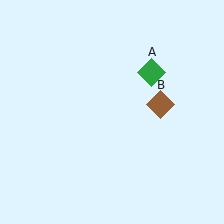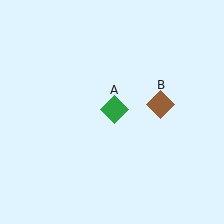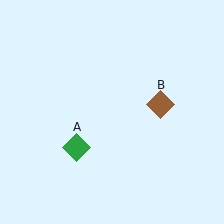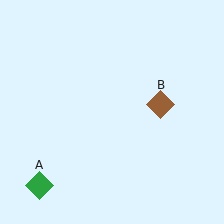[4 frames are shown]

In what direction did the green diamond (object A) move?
The green diamond (object A) moved down and to the left.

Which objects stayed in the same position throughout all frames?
Brown diamond (object B) remained stationary.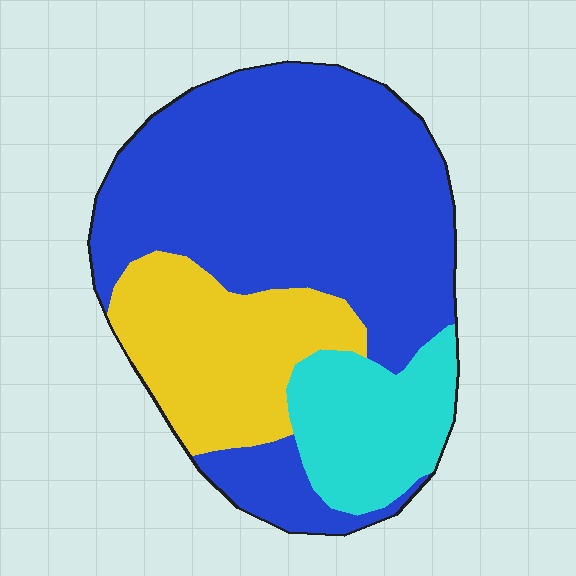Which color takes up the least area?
Cyan, at roughly 15%.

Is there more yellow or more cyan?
Yellow.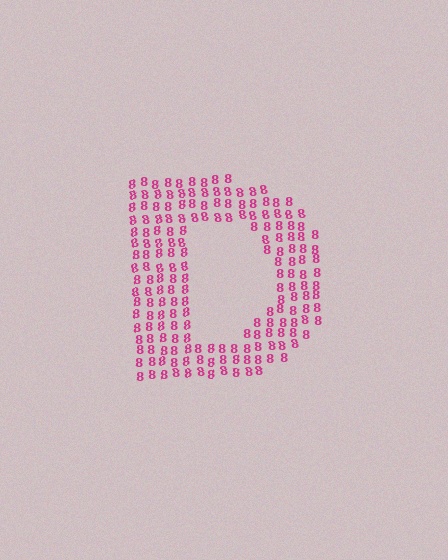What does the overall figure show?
The overall figure shows the letter D.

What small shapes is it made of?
It is made of small digit 8's.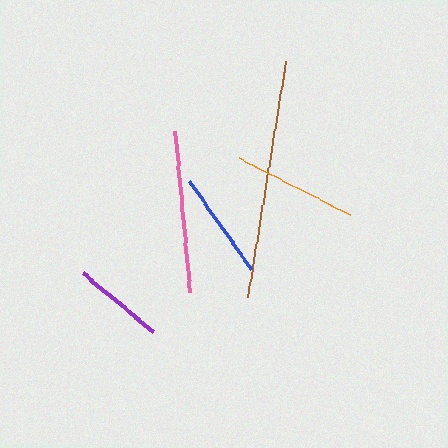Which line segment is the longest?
The brown line is the longest at approximately 240 pixels.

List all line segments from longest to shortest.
From longest to shortest: brown, pink, orange, blue, purple.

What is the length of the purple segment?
The purple segment is approximately 92 pixels long.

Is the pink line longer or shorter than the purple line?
The pink line is longer than the purple line.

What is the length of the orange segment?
The orange segment is approximately 125 pixels long.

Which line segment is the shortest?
The purple line is the shortest at approximately 92 pixels.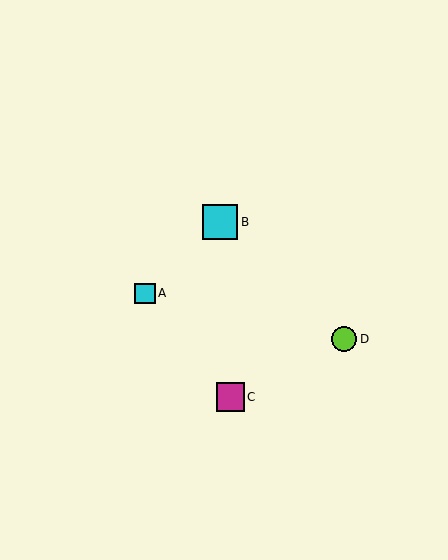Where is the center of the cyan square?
The center of the cyan square is at (220, 222).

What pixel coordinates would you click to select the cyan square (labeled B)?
Click at (220, 222) to select the cyan square B.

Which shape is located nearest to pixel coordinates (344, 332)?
The lime circle (labeled D) at (344, 339) is nearest to that location.